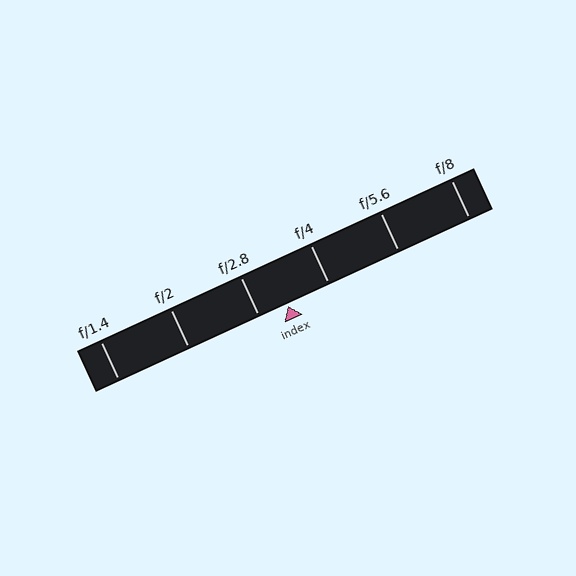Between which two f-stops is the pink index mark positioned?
The index mark is between f/2.8 and f/4.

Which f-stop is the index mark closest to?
The index mark is closest to f/2.8.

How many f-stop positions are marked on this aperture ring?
There are 6 f-stop positions marked.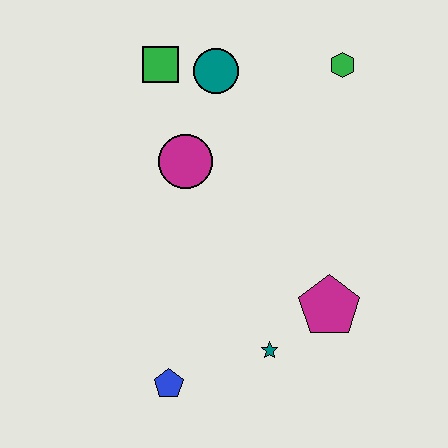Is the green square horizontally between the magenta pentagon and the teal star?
No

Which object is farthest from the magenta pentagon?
The green square is farthest from the magenta pentagon.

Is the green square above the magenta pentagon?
Yes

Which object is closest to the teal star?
The magenta pentagon is closest to the teal star.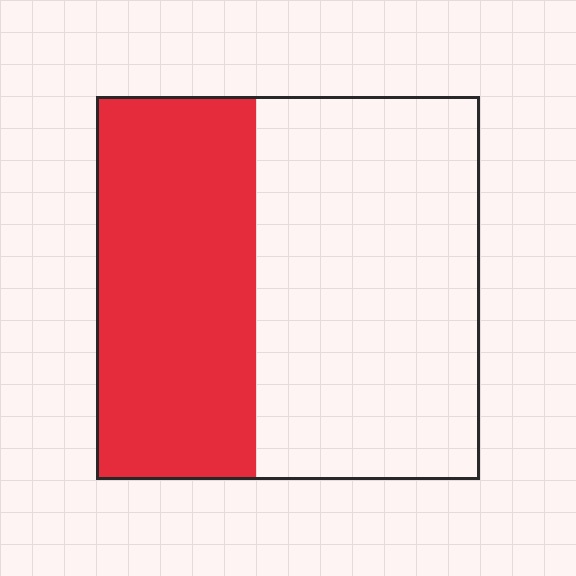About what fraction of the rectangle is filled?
About two fifths (2/5).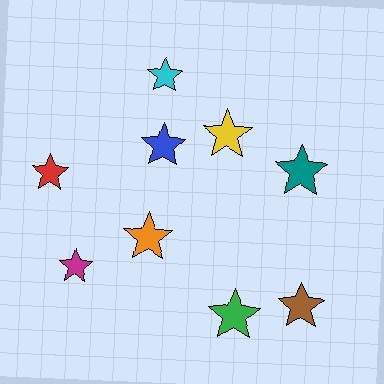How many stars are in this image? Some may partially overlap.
There are 9 stars.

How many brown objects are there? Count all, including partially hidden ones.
There is 1 brown object.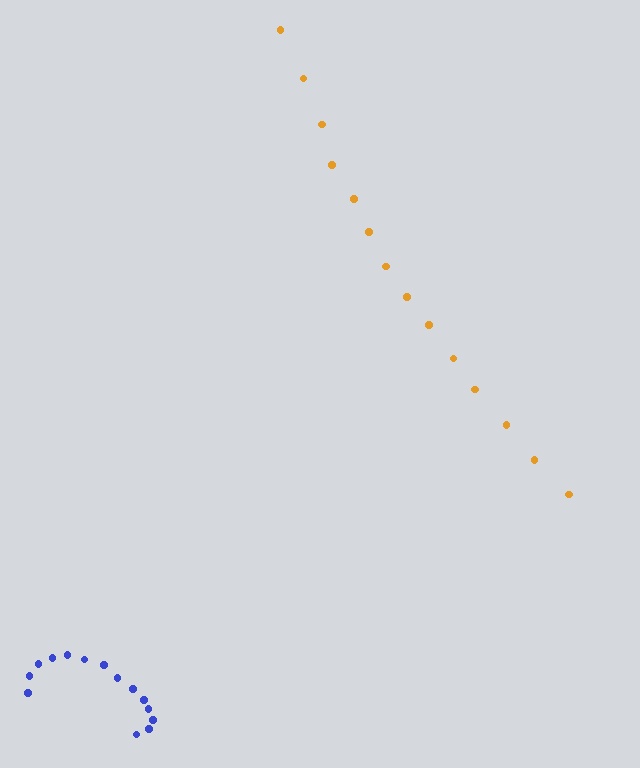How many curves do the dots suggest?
There are 2 distinct paths.